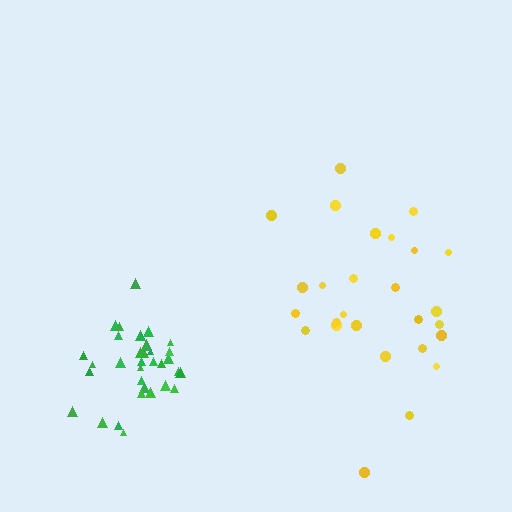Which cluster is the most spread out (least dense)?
Yellow.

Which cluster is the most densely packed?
Green.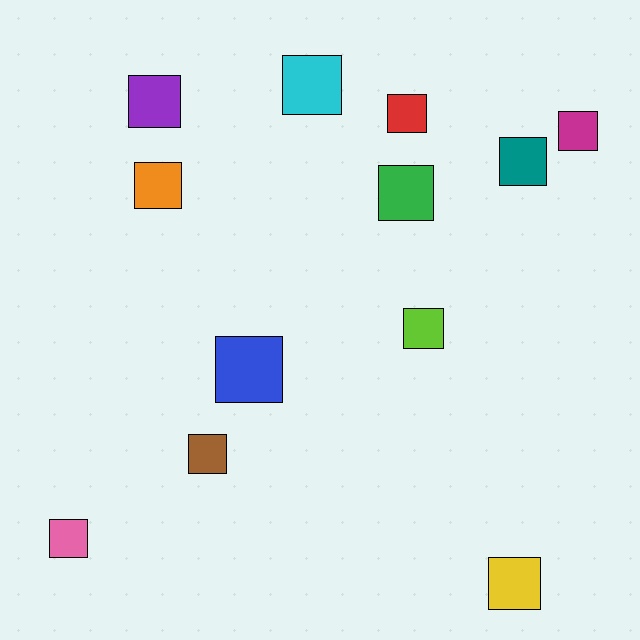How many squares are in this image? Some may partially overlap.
There are 12 squares.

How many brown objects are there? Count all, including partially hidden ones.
There is 1 brown object.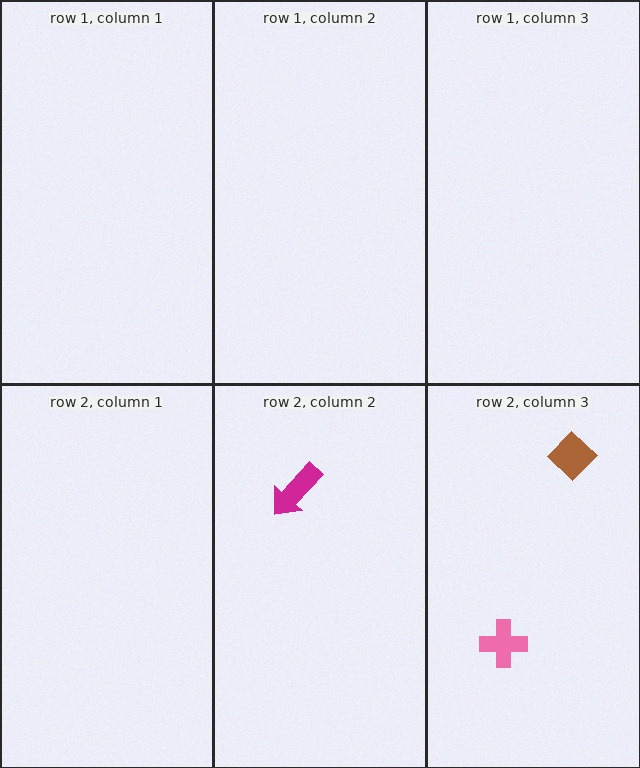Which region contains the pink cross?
The row 2, column 3 region.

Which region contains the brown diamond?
The row 2, column 3 region.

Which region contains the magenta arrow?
The row 2, column 2 region.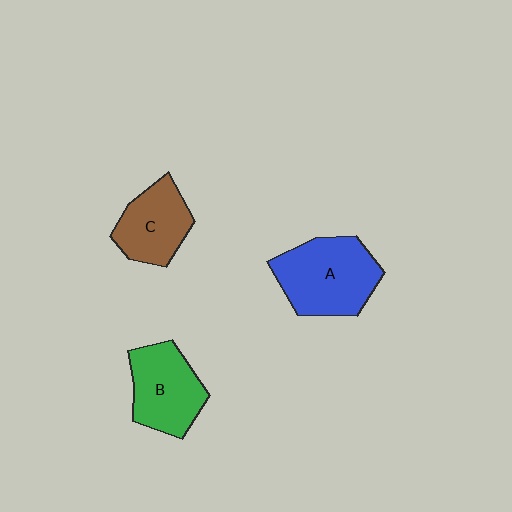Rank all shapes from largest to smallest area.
From largest to smallest: A (blue), B (green), C (brown).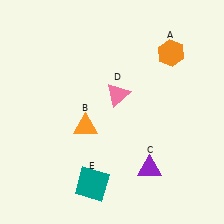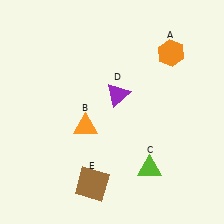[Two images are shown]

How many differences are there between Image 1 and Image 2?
There are 3 differences between the two images.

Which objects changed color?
C changed from purple to lime. D changed from pink to purple. E changed from teal to brown.